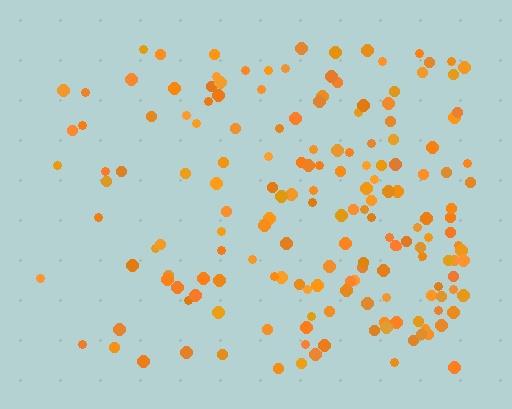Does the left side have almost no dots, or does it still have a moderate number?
Still a moderate number, just noticeably fewer than the right.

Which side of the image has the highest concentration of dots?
The right.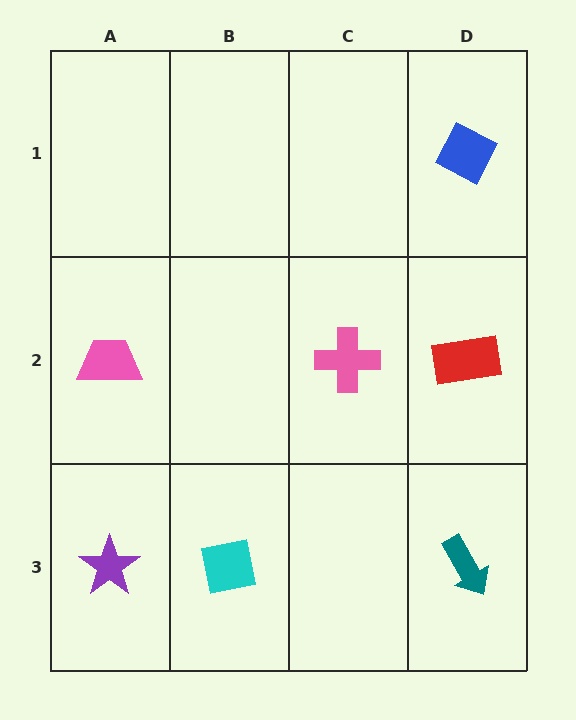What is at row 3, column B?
A cyan square.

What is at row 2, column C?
A pink cross.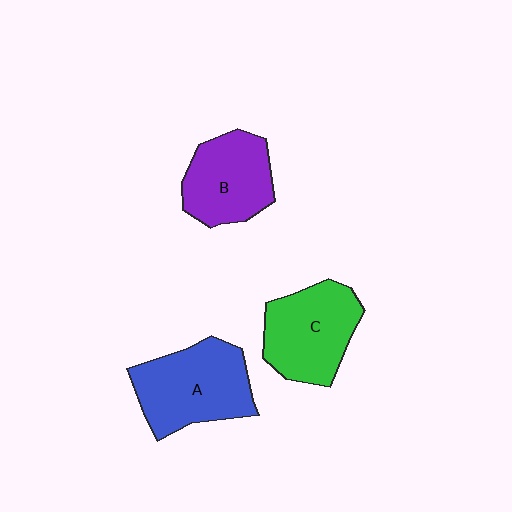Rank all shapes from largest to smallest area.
From largest to smallest: A (blue), C (green), B (purple).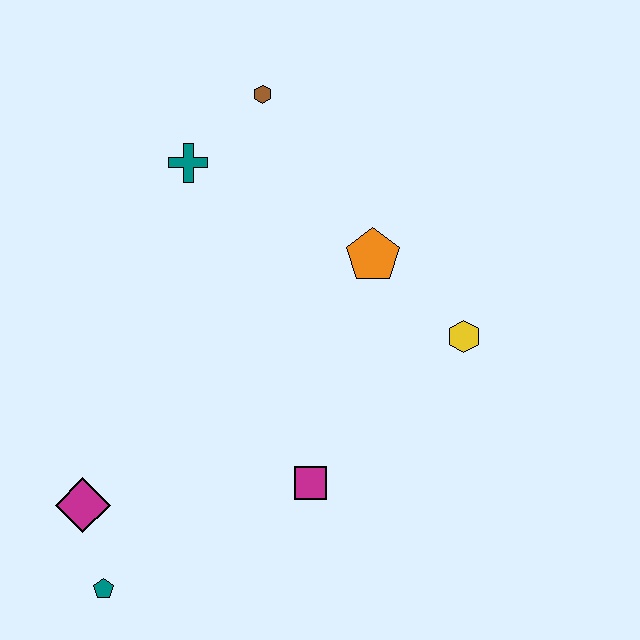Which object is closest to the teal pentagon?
The magenta diamond is closest to the teal pentagon.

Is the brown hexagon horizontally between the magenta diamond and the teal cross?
No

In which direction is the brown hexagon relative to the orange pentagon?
The brown hexagon is above the orange pentagon.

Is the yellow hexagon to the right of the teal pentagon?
Yes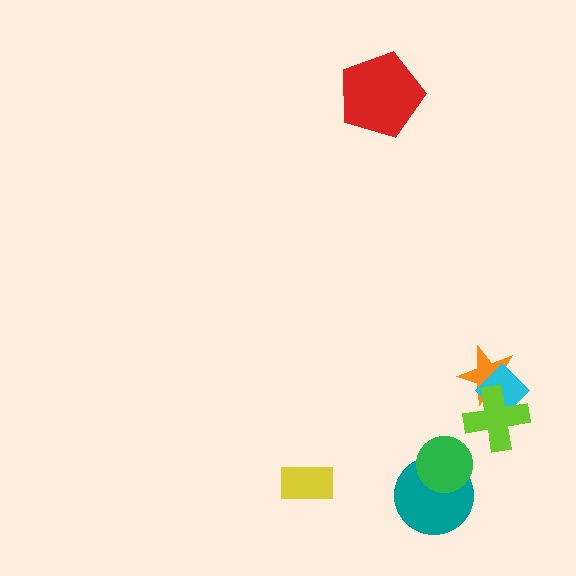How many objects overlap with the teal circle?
1 object overlaps with the teal circle.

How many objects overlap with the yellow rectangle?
0 objects overlap with the yellow rectangle.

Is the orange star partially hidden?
Yes, it is partially covered by another shape.